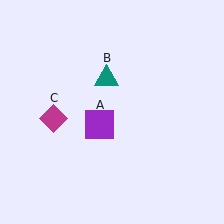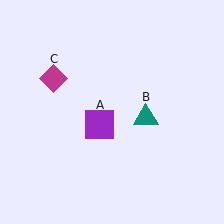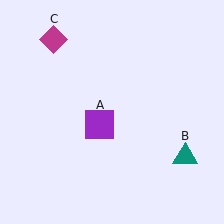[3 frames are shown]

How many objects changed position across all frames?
2 objects changed position: teal triangle (object B), magenta diamond (object C).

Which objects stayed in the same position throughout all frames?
Purple square (object A) remained stationary.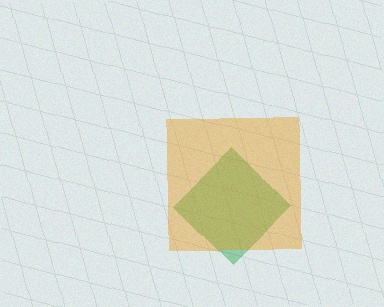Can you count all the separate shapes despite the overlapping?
Yes, there are 2 separate shapes.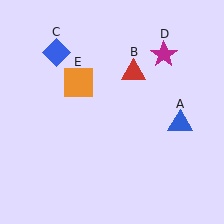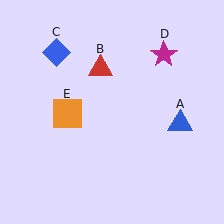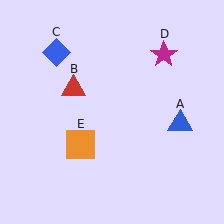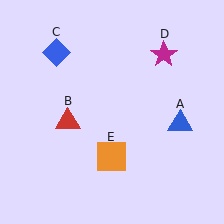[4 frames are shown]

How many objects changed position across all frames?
2 objects changed position: red triangle (object B), orange square (object E).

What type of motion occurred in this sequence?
The red triangle (object B), orange square (object E) rotated counterclockwise around the center of the scene.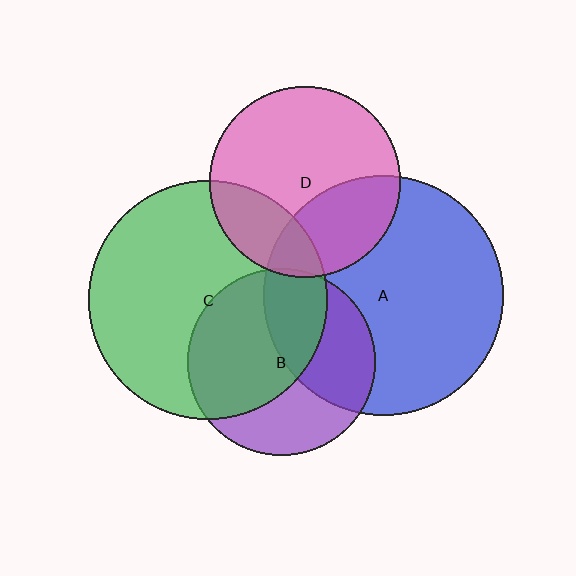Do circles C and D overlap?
Yes.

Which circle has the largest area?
Circle A (blue).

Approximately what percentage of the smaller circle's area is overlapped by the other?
Approximately 20%.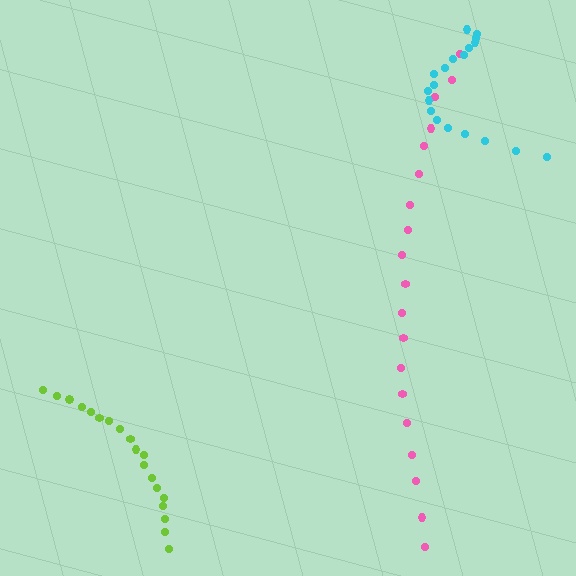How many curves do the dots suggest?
There are 3 distinct paths.